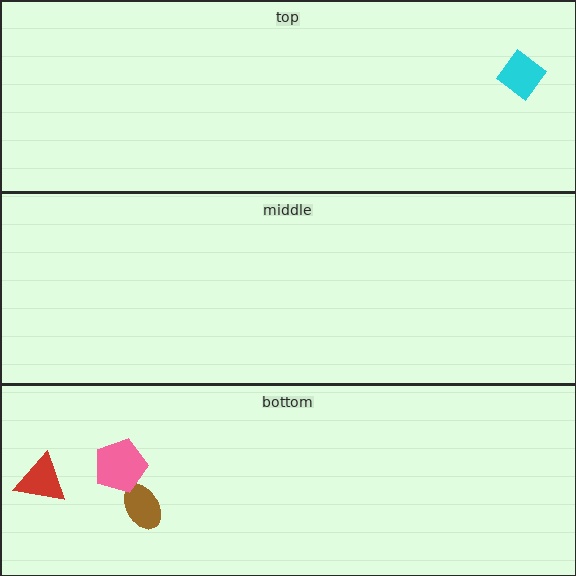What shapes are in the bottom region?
The red triangle, the brown ellipse, the pink pentagon.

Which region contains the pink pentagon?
The bottom region.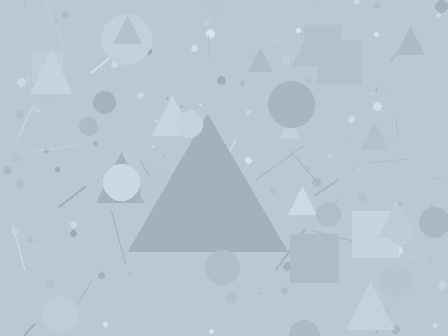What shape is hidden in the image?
A triangle is hidden in the image.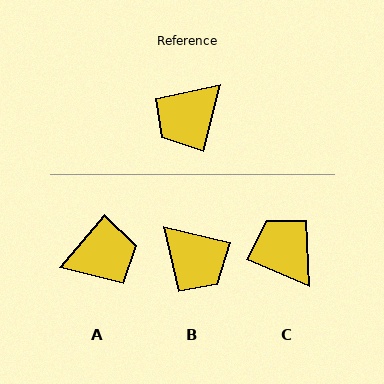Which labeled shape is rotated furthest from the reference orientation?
A, about 154 degrees away.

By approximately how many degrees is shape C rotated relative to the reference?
Approximately 99 degrees clockwise.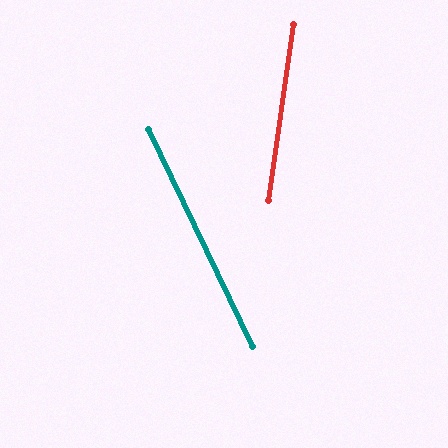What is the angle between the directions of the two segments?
Approximately 34 degrees.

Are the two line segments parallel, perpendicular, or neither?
Neither parallel nor perpendicular — they differ by about 34°.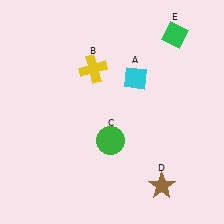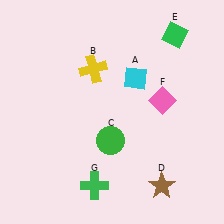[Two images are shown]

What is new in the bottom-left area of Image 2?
A green cross (G) was added in the bottom-left area of Image 2.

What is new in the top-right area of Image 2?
A pink diamond (F) was added in the top-right area of Image 2.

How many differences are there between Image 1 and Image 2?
There are 2 differences between the two images.